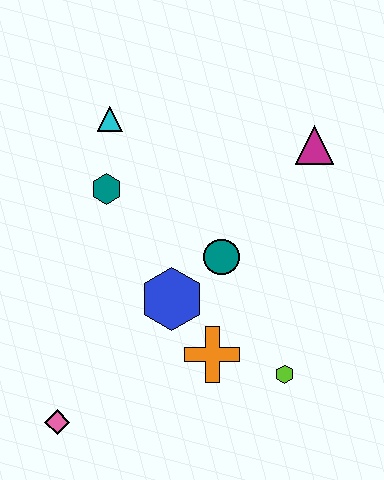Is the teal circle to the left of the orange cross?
No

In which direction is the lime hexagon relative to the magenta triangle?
The lime hexagon is below the magenta triangle.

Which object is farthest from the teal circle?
The pink diamond is farthest from the teal circle.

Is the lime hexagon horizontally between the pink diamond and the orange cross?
No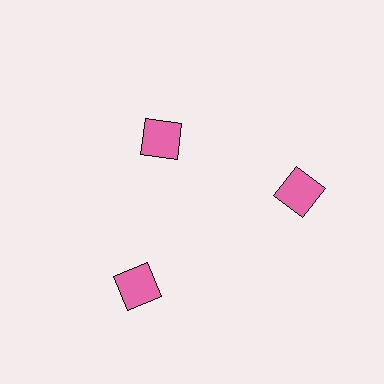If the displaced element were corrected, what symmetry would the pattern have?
It would have 3-fold rotational symmetry — the pattern would map onto itself every 120 degrees.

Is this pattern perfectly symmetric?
No. The 3 pink squares are arranged in a ring, but one element near the 11 o'clock position is pulled inward toward the center, breaking the 3-fold rotational symmetry.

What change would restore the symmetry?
The symmetry would be restored by moving it outward, back onto the ring so that all 3 squares sit at equal angles and equal distance from the center.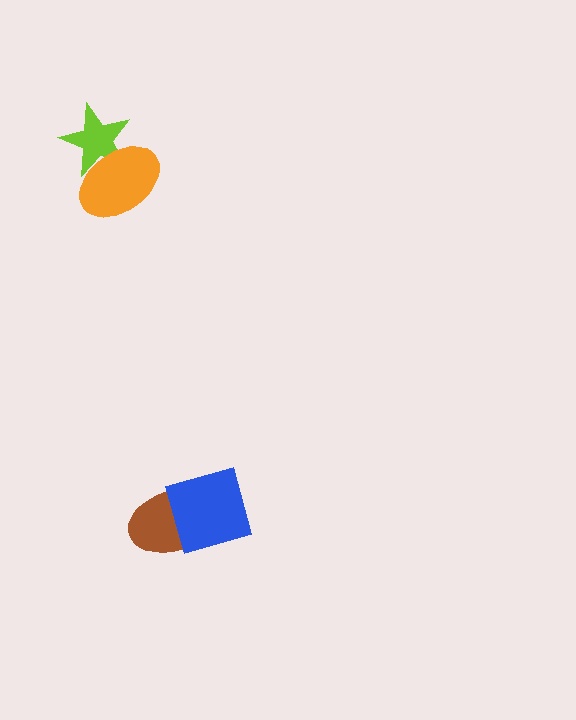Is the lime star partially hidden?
Yes, it is partially covered by another shape.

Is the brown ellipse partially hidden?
Yes, it is partially covered by another shape.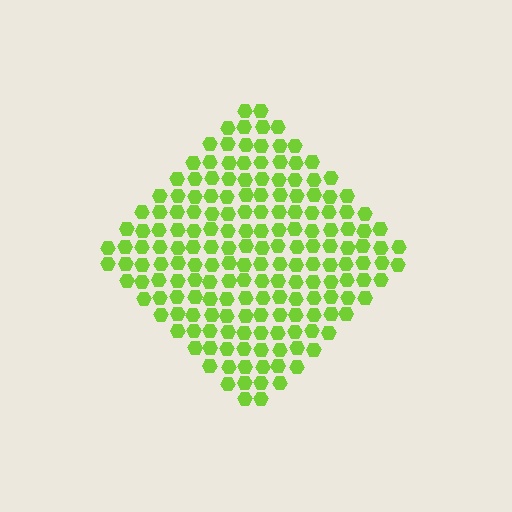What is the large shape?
The large shape is a diamond.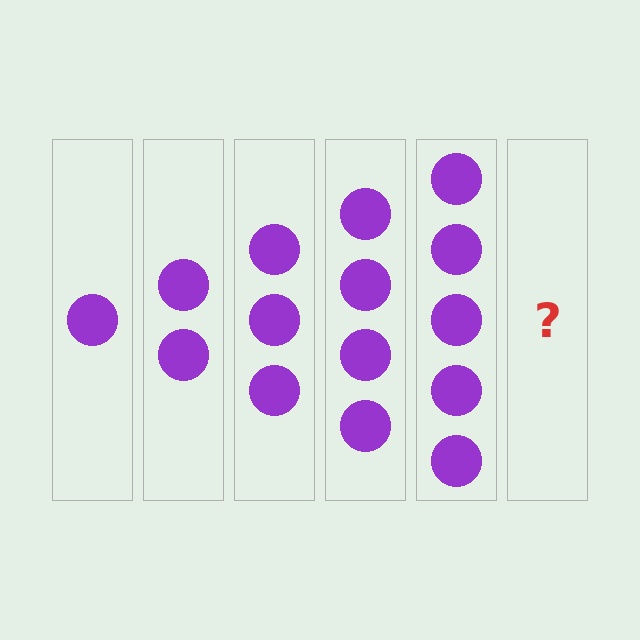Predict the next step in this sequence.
The next step is 6 circles.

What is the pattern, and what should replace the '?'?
The pattern is that each step adds one more circle. The '?' should be 6 circles.